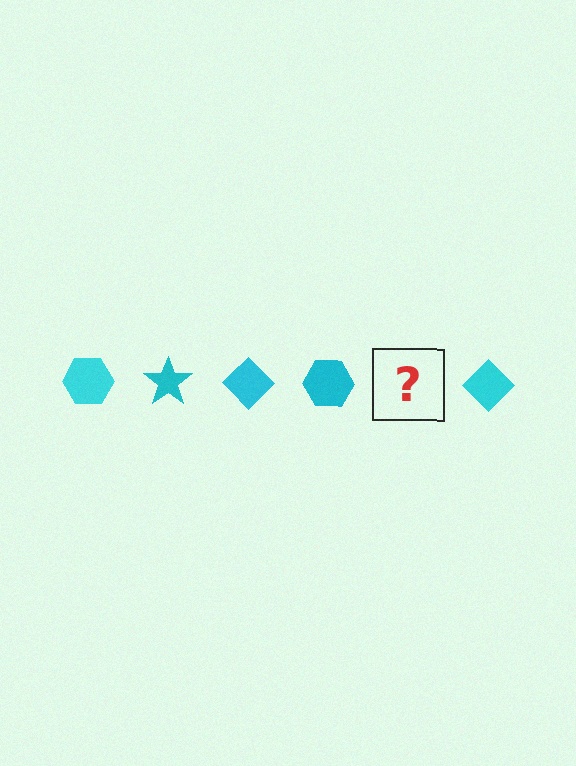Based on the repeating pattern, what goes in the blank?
The blank should be a cyan star.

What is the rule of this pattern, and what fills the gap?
The rule is that the pattern cycles through hexagon, star, diamond shapes in cyan. The gap should be filled with a cyan star.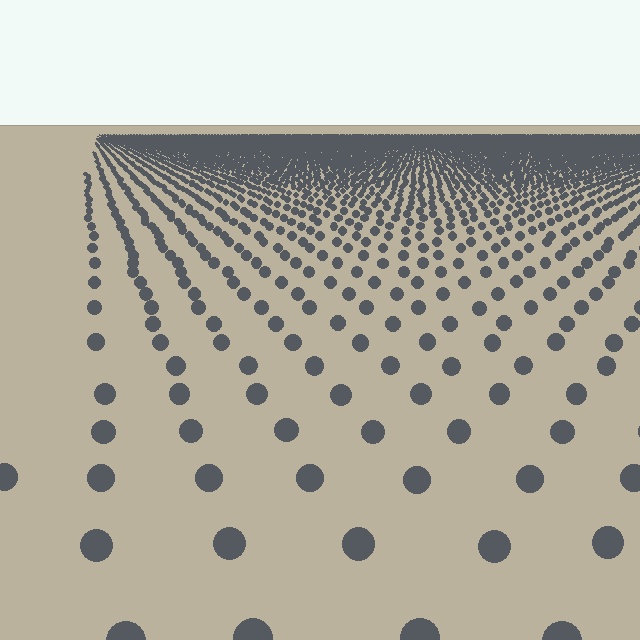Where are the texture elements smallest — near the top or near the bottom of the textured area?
Near the top.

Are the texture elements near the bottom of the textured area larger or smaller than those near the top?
Larger. Near the bottom, elements are closer to the viewer and appear at a bigger on-screen size.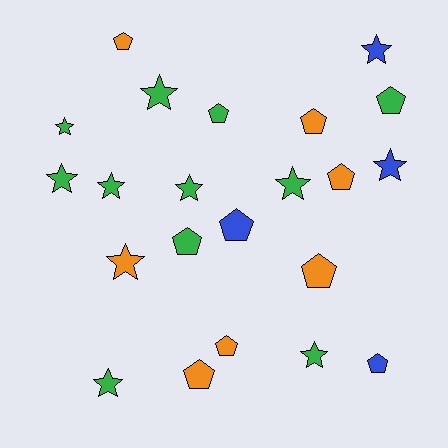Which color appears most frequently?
Green, with 11 objects.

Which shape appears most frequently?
Pentagon, with 11 objects.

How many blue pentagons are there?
There are 2 blue pentagons.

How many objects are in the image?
There are 22 objects.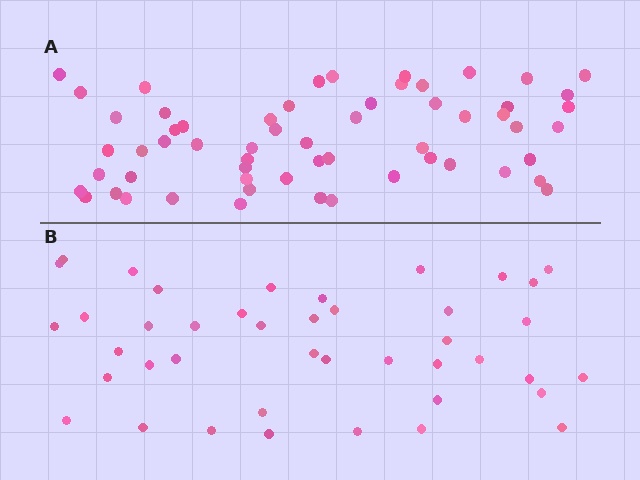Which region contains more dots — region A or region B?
Region A (the top region) has more dots.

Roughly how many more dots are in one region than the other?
Region A has approximately 15 more dots than region B.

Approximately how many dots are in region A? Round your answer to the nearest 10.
About 60 dots. (The exact count is 59, which rounds to 60.)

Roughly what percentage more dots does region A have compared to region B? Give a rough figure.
About 40% more.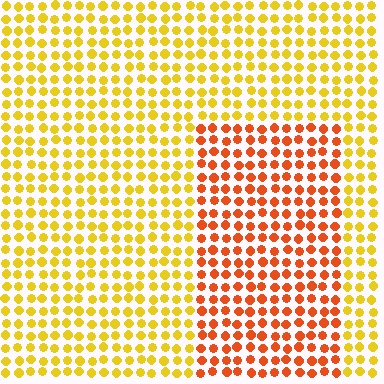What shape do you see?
I see a rectangle.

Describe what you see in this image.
The image is filled with small yellow elements in a uniform arrangement. A rectangle-shaped region is visible where the elements are tinted to a slightly different hue, forming a subtle color boundary.